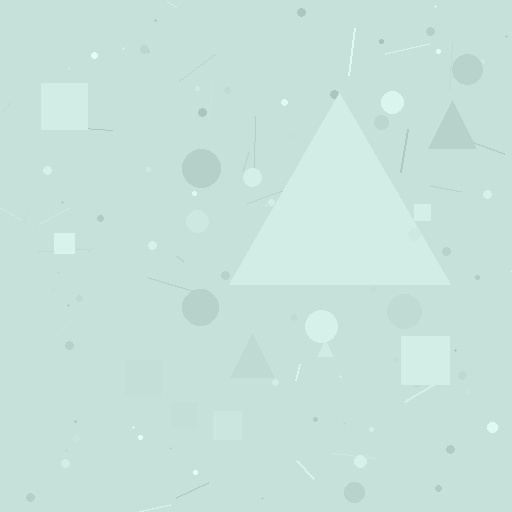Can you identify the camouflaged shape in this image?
The camouflaged shape is a triangle.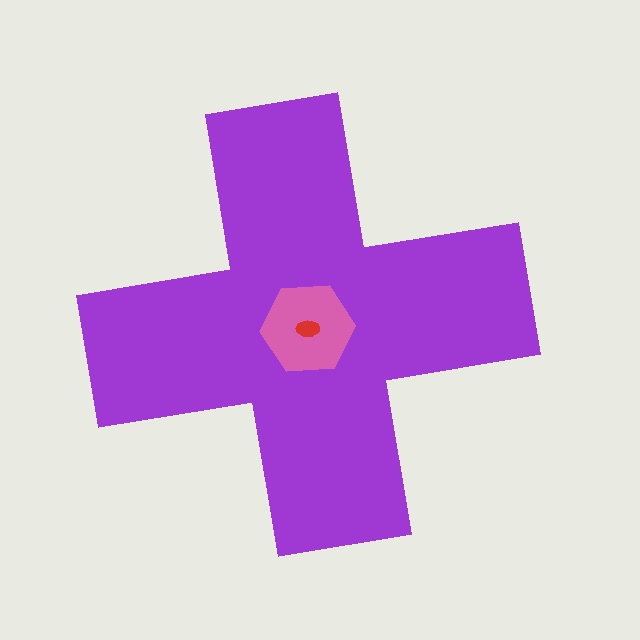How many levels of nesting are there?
3.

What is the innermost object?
The red ellipse.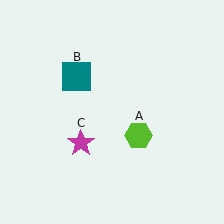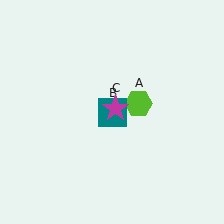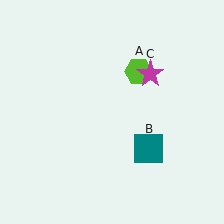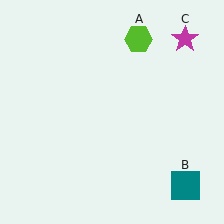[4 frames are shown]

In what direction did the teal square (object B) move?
The teal square (object B) moved down and to the right.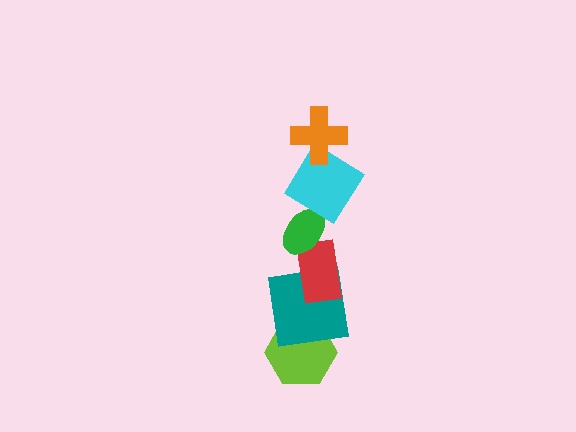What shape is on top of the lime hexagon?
The teal square is on top of the lime hexagon.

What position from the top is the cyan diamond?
The cyan diamond is 2nd from the top.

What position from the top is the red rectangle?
The red rectangle is 4th from the top.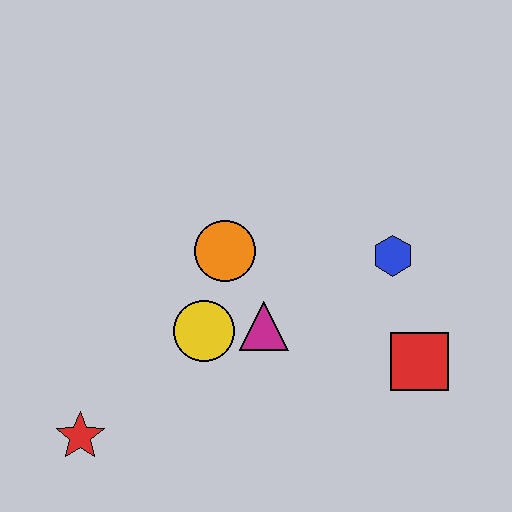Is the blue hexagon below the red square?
No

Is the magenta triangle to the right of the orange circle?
Yes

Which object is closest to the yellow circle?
The magenta triangle is closest to the yellow circle.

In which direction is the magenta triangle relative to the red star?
The magenta triangle is to the right of the red star.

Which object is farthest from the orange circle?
The red star is farthest from the orange circle.